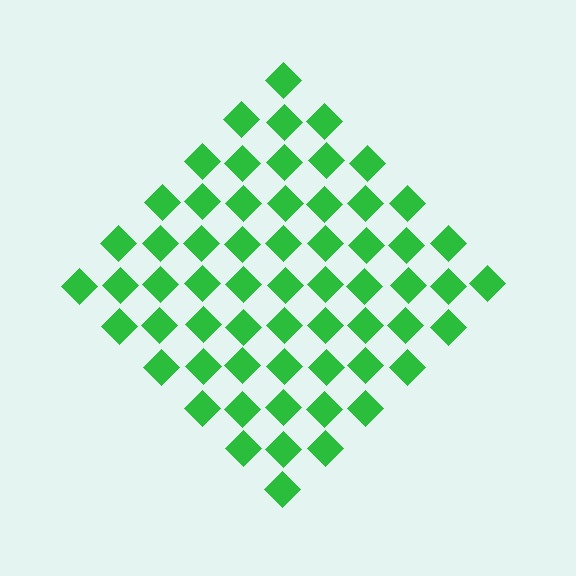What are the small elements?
The small elements are diamonds.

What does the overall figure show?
The overall figure shows a diamond.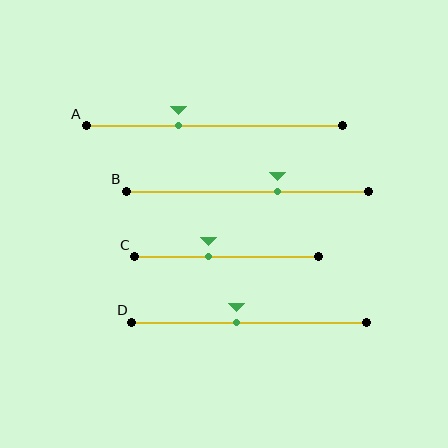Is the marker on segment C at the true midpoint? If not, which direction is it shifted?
No, the marker on segment C is shifted to the left by about 10% of the segment length.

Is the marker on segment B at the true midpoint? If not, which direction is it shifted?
No, the marker on segment B is shifted to the right by about 13% of the segment length.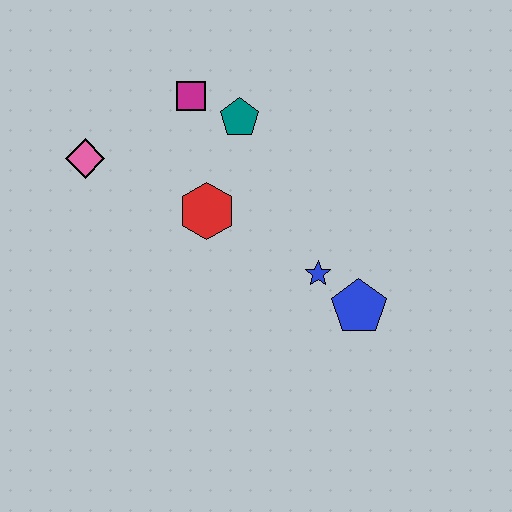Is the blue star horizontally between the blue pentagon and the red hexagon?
Yes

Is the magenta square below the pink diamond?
No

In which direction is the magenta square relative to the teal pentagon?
The magenta square is to the left of the teal pentagon.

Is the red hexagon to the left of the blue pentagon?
Yes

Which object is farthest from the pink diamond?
The blue pentagon is farthest from the pink diamond.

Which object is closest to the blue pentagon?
The blue star is closest to the blue pentagon.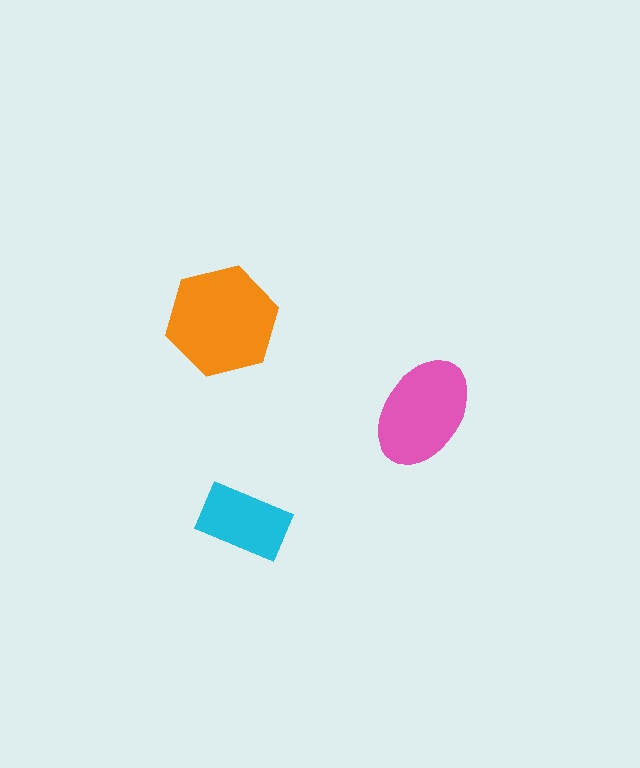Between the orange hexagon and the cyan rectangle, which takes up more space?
The orange hexagon.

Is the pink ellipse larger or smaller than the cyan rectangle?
Larger.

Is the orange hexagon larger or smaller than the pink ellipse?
Larger.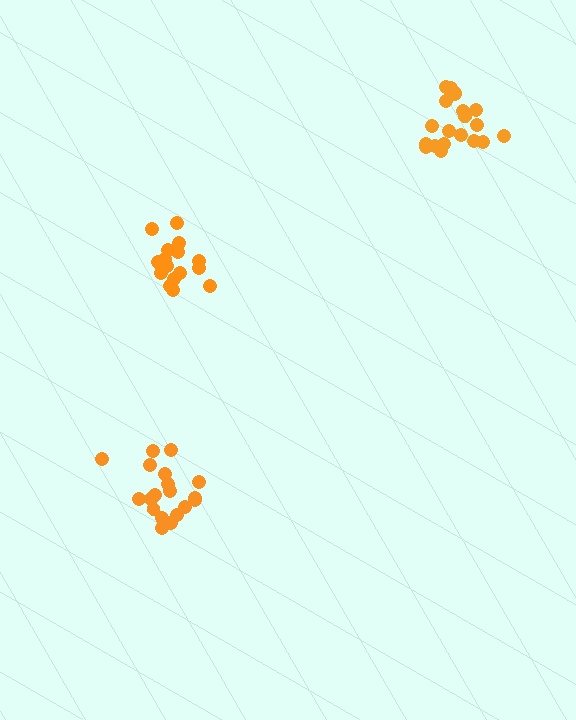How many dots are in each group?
Group 1: 20 dots, Group 2: 18 dots, Group 3: 20 dots (58 total).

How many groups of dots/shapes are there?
There are 3 groups.